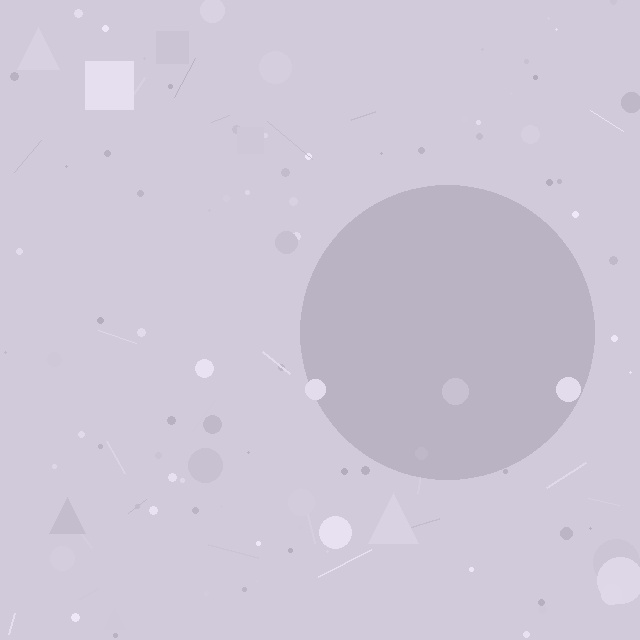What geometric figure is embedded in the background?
A circle is embedded in the background.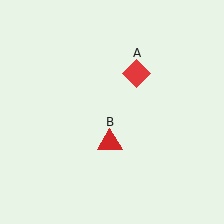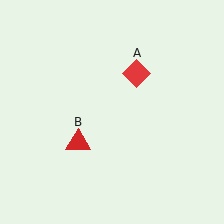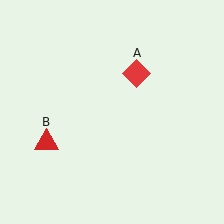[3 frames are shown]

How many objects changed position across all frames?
1 object changed position: red triangle (object B).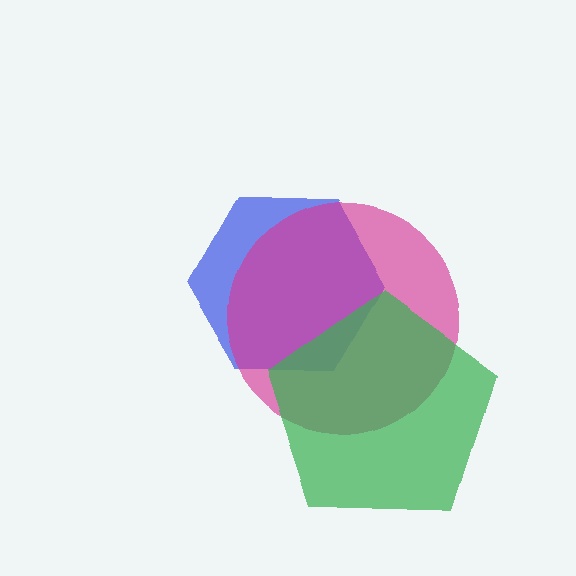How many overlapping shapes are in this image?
There are 3 overlapping shapes in the image.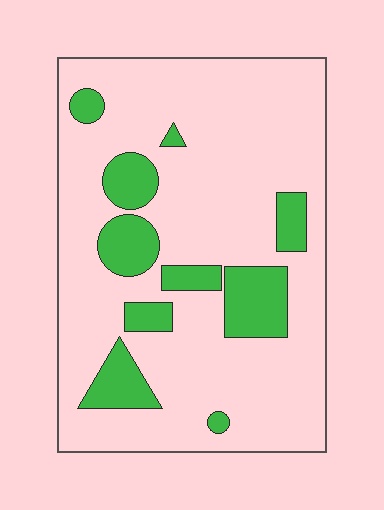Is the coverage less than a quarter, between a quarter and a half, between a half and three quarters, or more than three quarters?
Less than a quarter.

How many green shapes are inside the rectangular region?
10.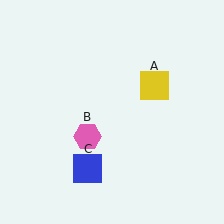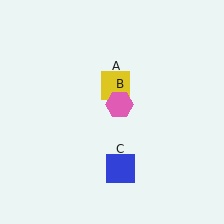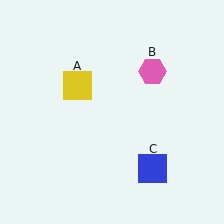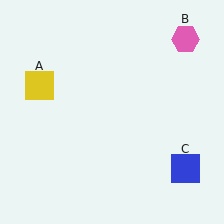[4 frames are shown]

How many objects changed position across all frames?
3 objects changed position: yellow square (object A), pink hexagon (object B), blue square (object C).